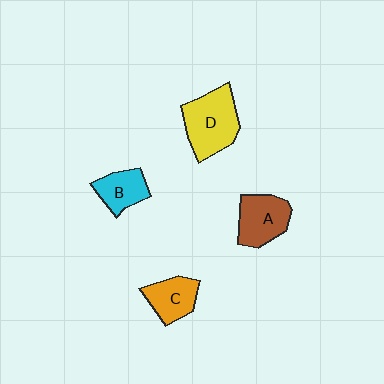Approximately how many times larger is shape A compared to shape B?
Approximately 1.3 times.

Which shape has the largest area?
Shape D (yellow).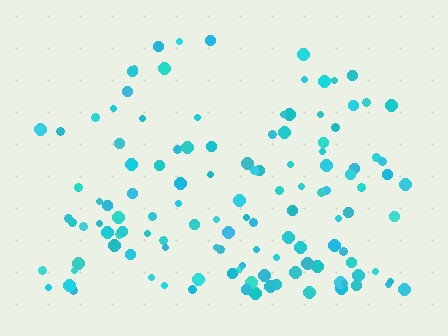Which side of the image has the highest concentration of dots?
The bottom.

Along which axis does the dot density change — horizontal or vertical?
Vertical.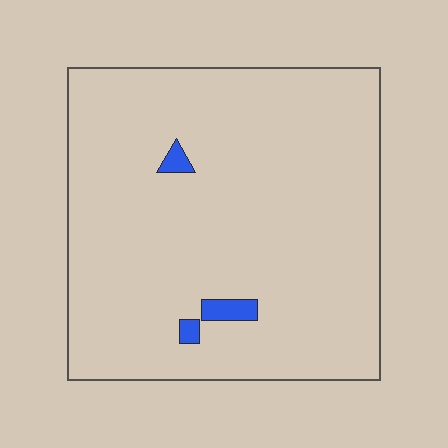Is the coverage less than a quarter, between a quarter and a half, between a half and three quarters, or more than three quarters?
Less than a quarter.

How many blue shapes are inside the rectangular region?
3.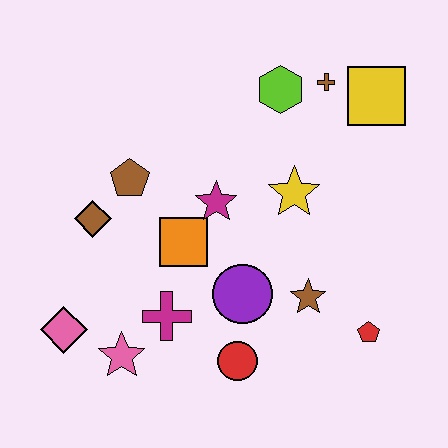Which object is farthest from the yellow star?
The pink diamond is farthest from the yellow star.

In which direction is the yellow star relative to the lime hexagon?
The yellow star is below the lime hexagon.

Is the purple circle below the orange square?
Yes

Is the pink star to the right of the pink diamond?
Yes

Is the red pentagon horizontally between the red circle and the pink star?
No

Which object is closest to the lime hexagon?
The brown cross is closest to the lime hexagon.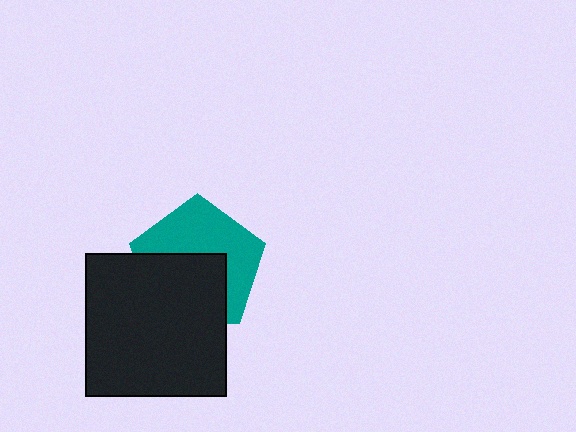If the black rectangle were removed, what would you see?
You would see the complete teal pentagon.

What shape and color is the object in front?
The object in front is a black rectangle.